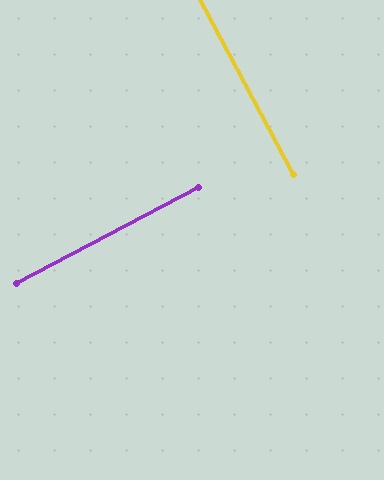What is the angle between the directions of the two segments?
Approximately 90 degrees.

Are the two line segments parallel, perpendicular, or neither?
Perpendicular — they meet at approximately 90°.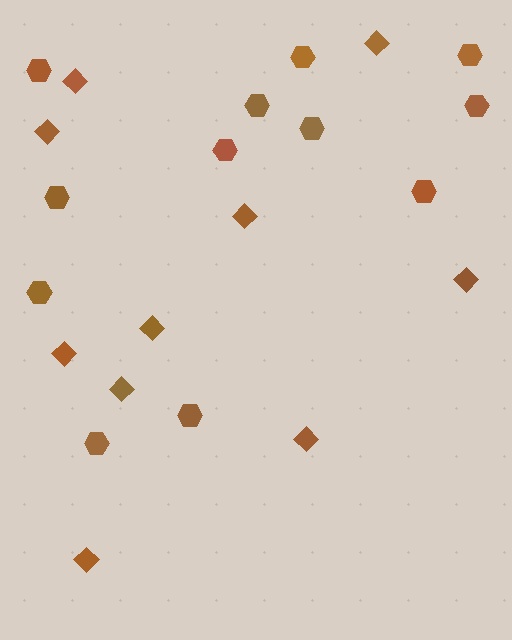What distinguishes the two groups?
There are 2 groups: one group of hexagons (12) and one group of diamonds (10).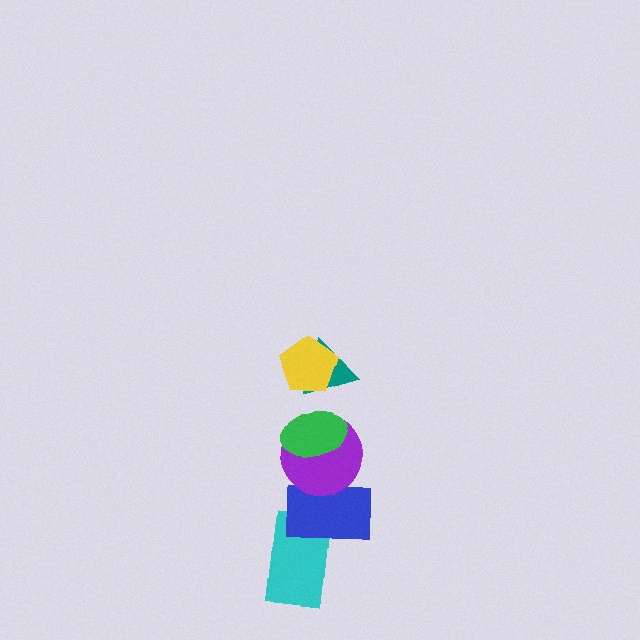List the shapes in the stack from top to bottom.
From top to bottom: the yellow pentagon, the teal triangle, the green ellipse, the purple circle, the blue rectangle, the cyan rectangle.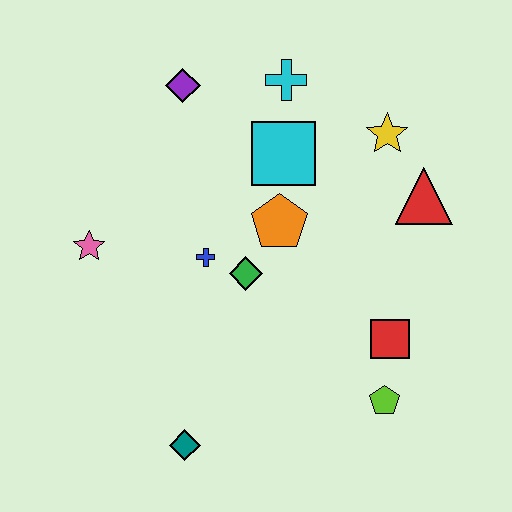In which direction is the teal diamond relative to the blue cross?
The teal diamond is below the blue cross.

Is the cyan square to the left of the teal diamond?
No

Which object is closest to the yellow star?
The red triangle is closest to the yellow star.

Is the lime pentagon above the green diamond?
No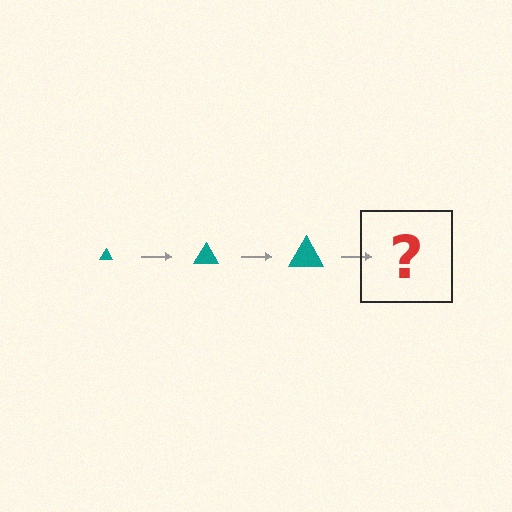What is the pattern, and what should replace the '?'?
The pattern is that the triangle gets progressively larger each step. The '?' should be a teal triangle, larger than the previous one.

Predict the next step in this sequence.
The next step is a teal triangle, larger than the previous one.